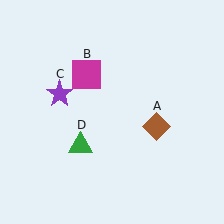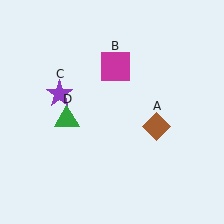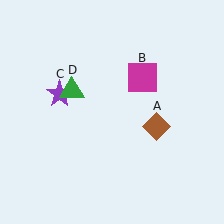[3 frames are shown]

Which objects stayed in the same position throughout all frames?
Brown diamond (object A) and purple star (object C) remained stationary.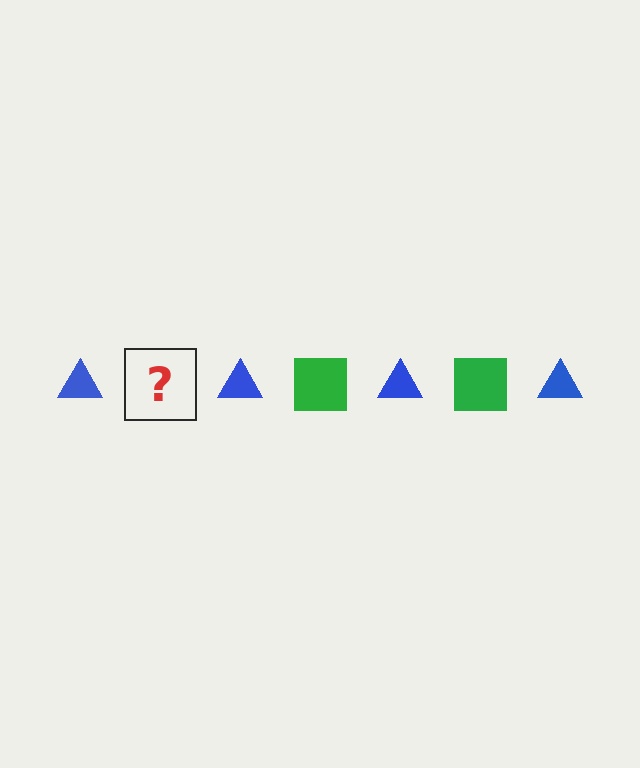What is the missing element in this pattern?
The missing element is a green square.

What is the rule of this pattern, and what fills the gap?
The rule is that the pattern alternates between blue triangle and green square. The gap should be filled with a green square.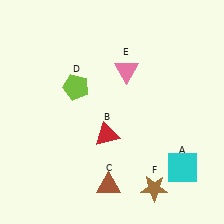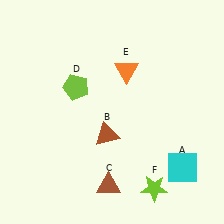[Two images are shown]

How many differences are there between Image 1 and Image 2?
There are 3 differences between the two images.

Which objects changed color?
B changed from red to brown. E changed from pink to orange. F changed from brown to lime.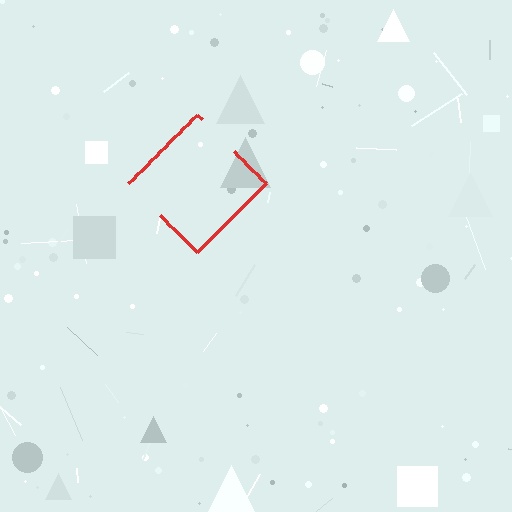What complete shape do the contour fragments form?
The contour fragments form a diamond.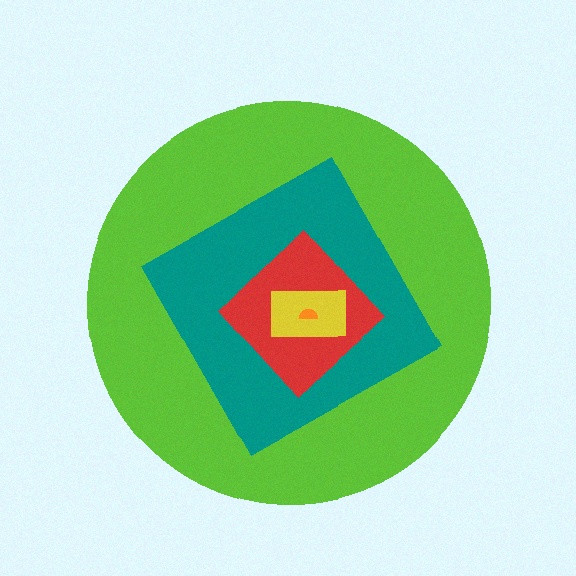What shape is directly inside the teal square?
The red diamond.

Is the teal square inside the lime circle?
Yes.